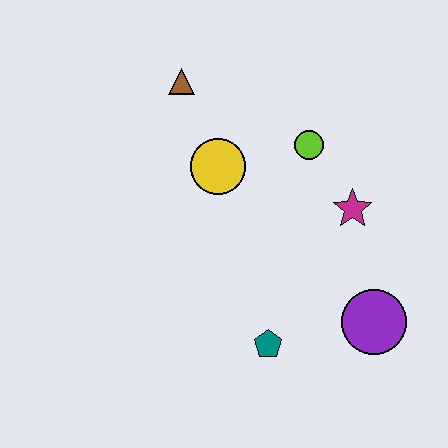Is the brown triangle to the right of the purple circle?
No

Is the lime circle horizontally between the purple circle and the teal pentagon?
Yes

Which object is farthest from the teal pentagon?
The brown triangle is farthest from the teal pentagon.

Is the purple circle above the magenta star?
No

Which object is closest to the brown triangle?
The yellow circle is closest to the brown triangle.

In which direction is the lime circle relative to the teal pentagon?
The lime circle is above the teal pentagon.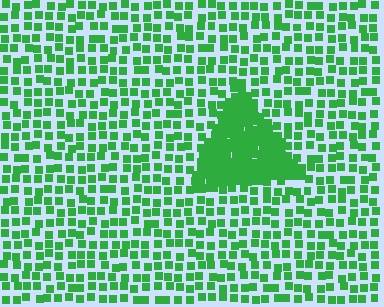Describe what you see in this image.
The image contains small green elements arranged at two different densities. A triangle-shaped region is visible where the elements are more densely packed than the surrounding area.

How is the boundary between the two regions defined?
The boundary is defined by a change in element density (approximately 2.7x ratio). All elements are the same color, size, and shape.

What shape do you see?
I see a triangle.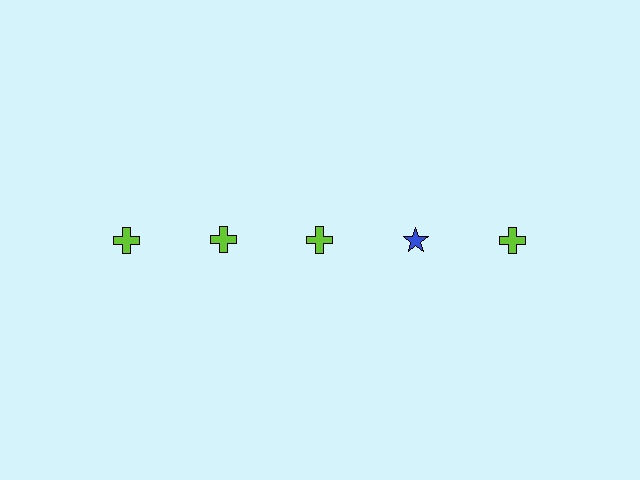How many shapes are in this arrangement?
There are 5 shapes arranged in a grid pattern.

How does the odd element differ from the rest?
It differs in both color (blue instead of lime) and shape (star instead of cross).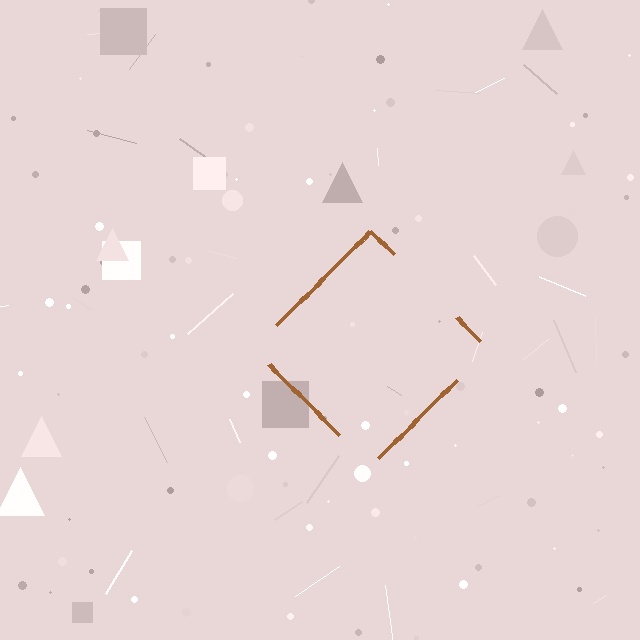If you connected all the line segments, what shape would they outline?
They would outline a diamond.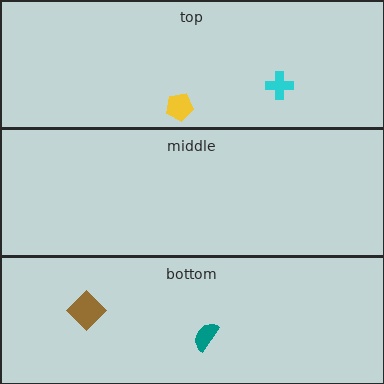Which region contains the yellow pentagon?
The top region.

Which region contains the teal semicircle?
The bottom region.